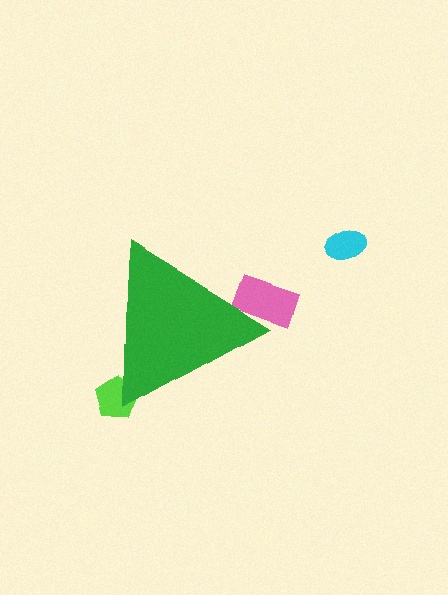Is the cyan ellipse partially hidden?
No, the cyan ellipse is fully visible.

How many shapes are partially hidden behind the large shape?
2 shapes are partially hidden.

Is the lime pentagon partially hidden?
Yes, the lime pentagon is partially hidden behind the green triangle.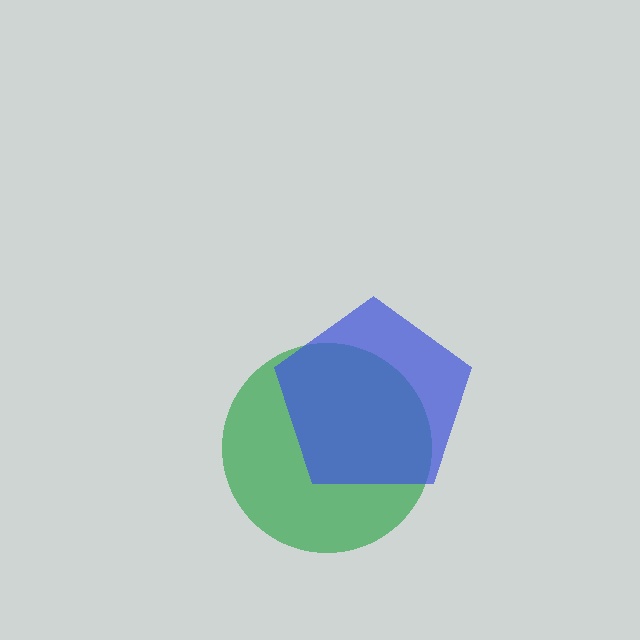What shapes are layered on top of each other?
The layered shapes are: a green circle, a blue pentagon.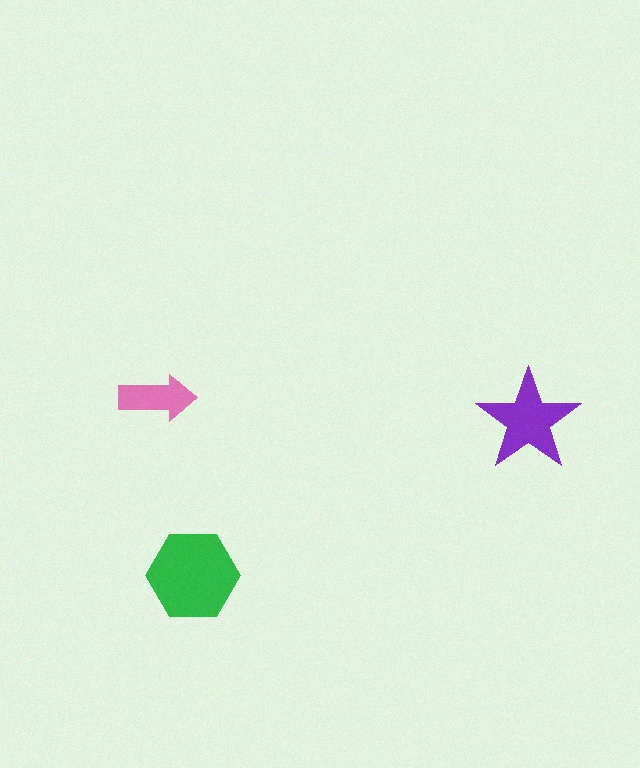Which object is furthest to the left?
The pink arrow is leftmost.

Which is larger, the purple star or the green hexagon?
The green hexagon.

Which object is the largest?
The green hexagon.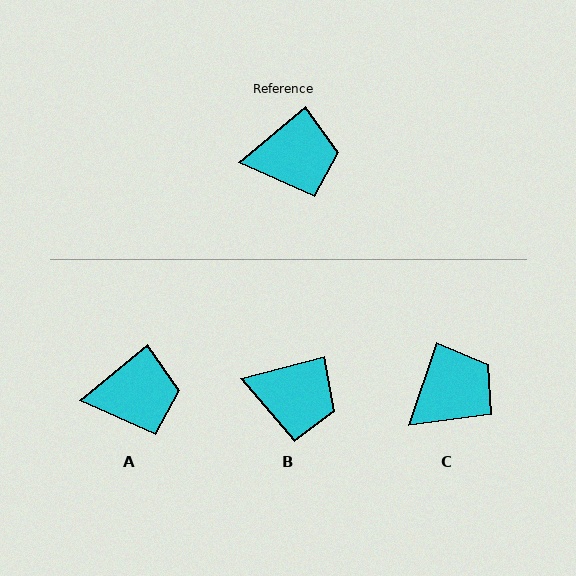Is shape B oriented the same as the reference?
No, it is off by about 25 degrees.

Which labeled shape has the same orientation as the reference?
A.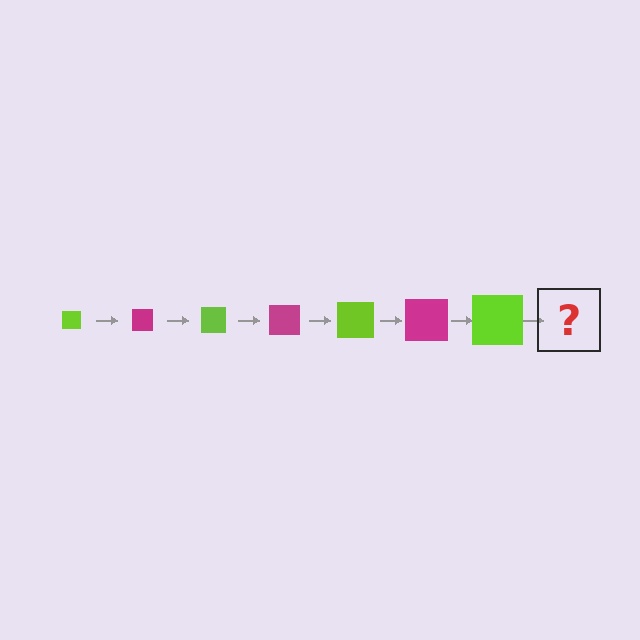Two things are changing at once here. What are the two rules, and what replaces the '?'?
The two rules are that the square grows larger each step and the color cycles through lime and magenta. The '?' should be a magenta square, larger than the previous one.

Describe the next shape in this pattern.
It should be a magenta square, larger than the previous one.